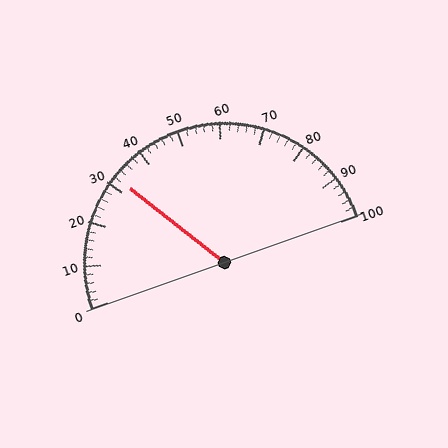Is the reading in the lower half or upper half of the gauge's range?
The reading is in the lower half of the range (0 to 100).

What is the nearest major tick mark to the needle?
The nearest major tick mark is 30.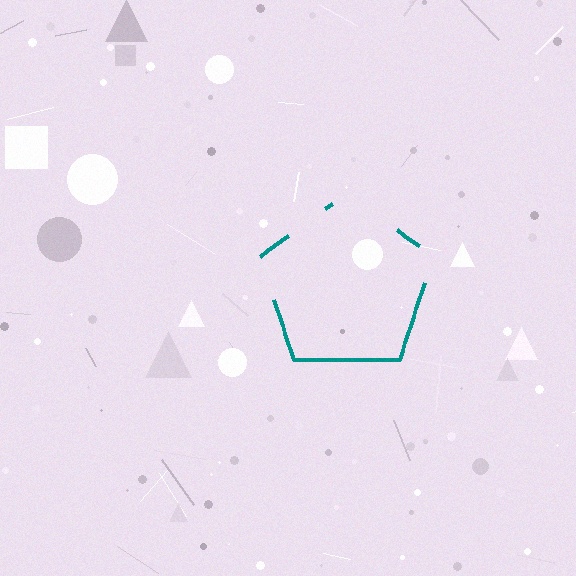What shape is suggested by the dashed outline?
The dashed outline suggests a pentagon.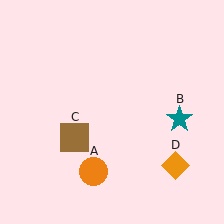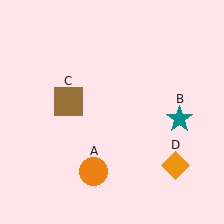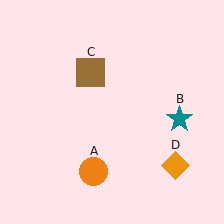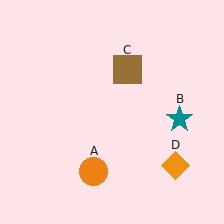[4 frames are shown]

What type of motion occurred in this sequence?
The brown square (object C) rotated clockwise around the center of the scene.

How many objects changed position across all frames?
1 object changed position: brown square (object C).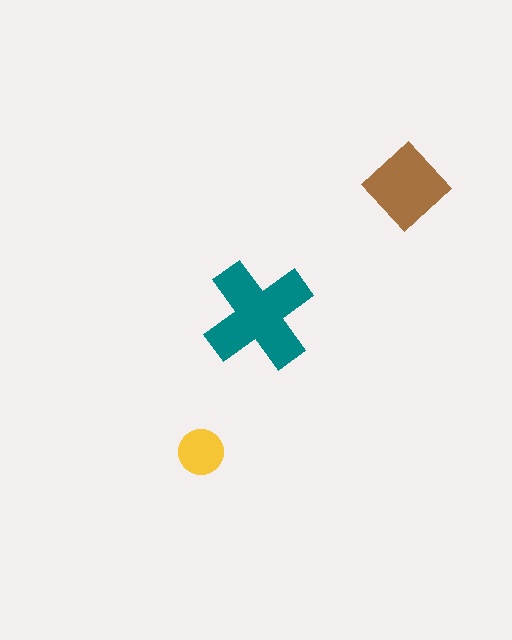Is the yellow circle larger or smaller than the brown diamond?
Smaller.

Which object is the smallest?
The yellow circle.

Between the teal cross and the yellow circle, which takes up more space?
The teal cross.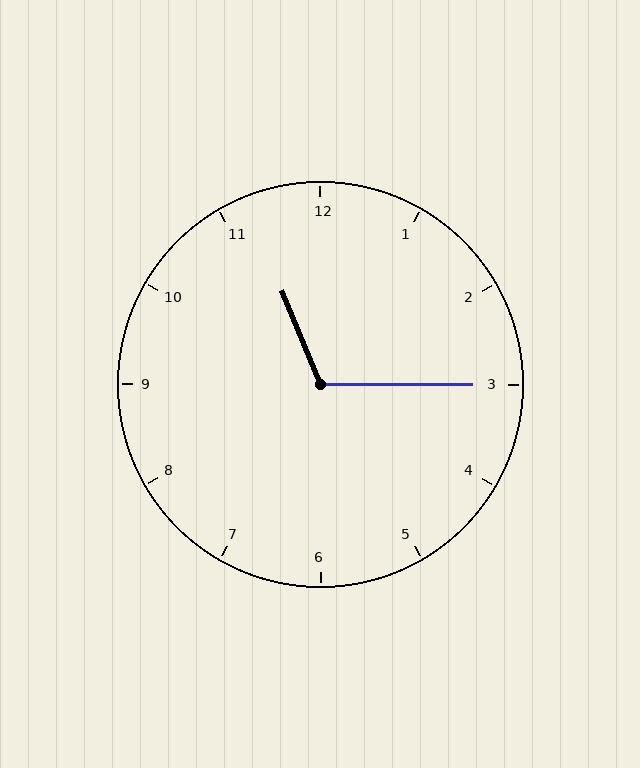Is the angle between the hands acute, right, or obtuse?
It is obtuse.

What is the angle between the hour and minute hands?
Approximately 112 degrees.